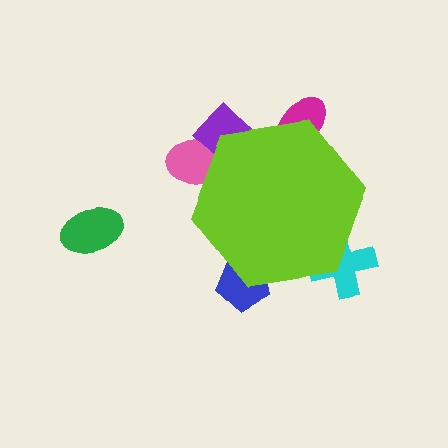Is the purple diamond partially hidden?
Yes, the purple diamond is partially hidden behind the lime hexagon.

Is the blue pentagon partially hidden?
Yes, the blue pentagon is partially hidden behind the lime hexagon.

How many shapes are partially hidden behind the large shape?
5 shapes are partially hidden.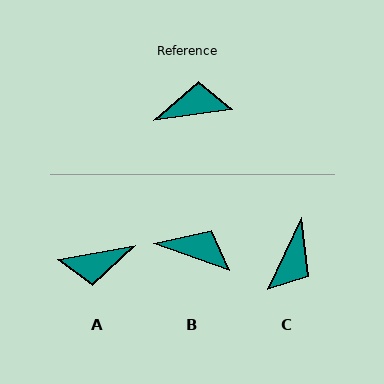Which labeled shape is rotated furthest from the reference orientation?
A, about 178 degrees away.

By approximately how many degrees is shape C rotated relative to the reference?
Approximately 123 degrees clockwise.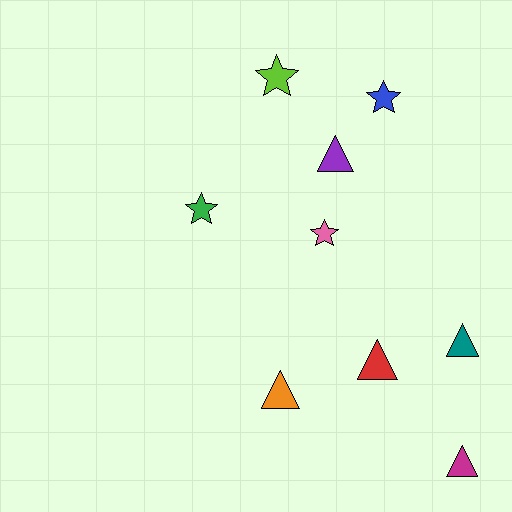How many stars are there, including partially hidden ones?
There are 4 stars.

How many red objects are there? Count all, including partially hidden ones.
There is 1 red object.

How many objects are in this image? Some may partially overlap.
There are 9 objects.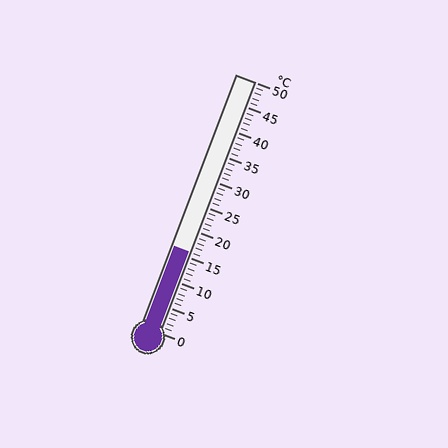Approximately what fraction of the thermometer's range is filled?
The thermometer is filled to approximately 30% of its range.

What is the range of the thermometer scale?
The thermometer scale ranges from 0°C to 50°C.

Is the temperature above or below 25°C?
The temperature is below 25°C.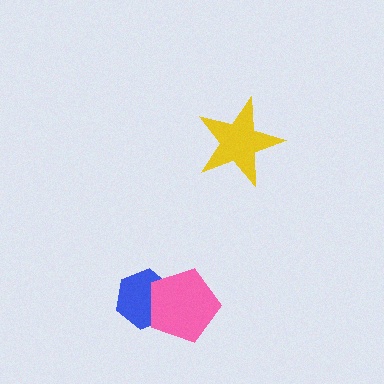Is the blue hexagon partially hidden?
Yes, it is partially covered by another shape.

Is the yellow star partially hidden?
No, no other shape covers it.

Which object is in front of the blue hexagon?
The pink pentagon is in front of the blue hexagon.